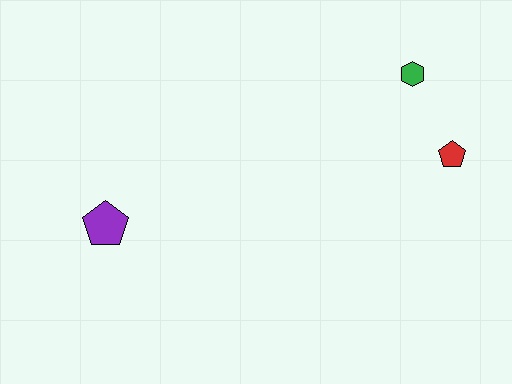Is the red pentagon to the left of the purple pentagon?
No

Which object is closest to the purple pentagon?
The green hexagon is closest to the purple pentagon.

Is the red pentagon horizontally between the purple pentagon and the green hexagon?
No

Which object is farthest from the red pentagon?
The purple pentagon is farthest from the red pentagon.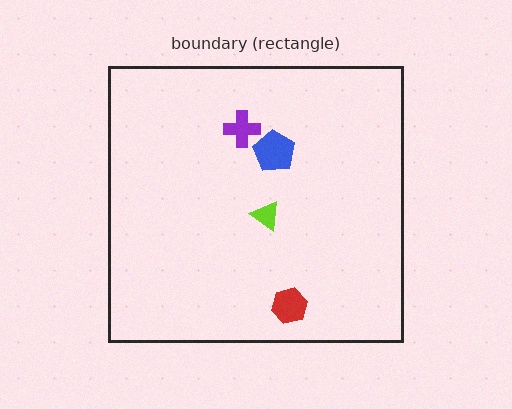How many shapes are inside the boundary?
4 inside, 0 outside.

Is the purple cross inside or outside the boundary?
Inside.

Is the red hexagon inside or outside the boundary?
Inside.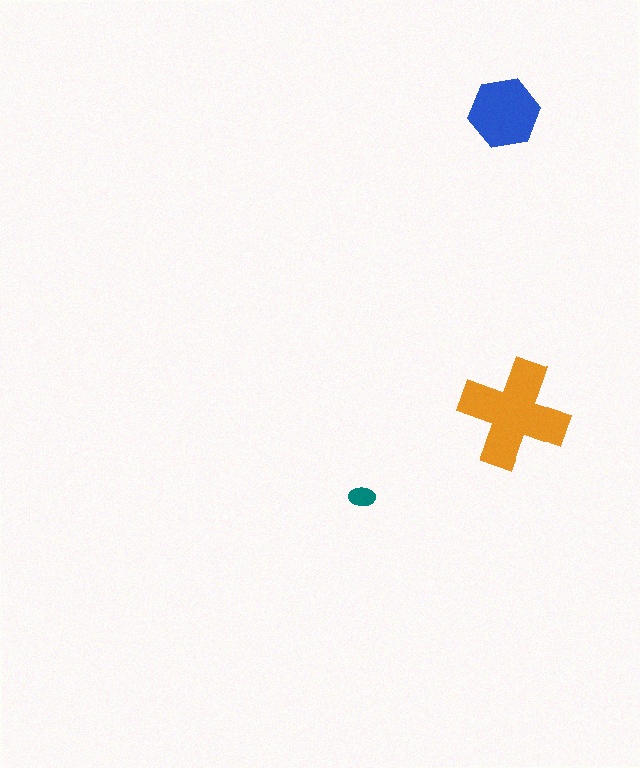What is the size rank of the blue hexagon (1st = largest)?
2nd.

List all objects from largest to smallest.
The orange cross, the blue hexagon, the teal ellipse.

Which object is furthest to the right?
The orange cross is rightmost.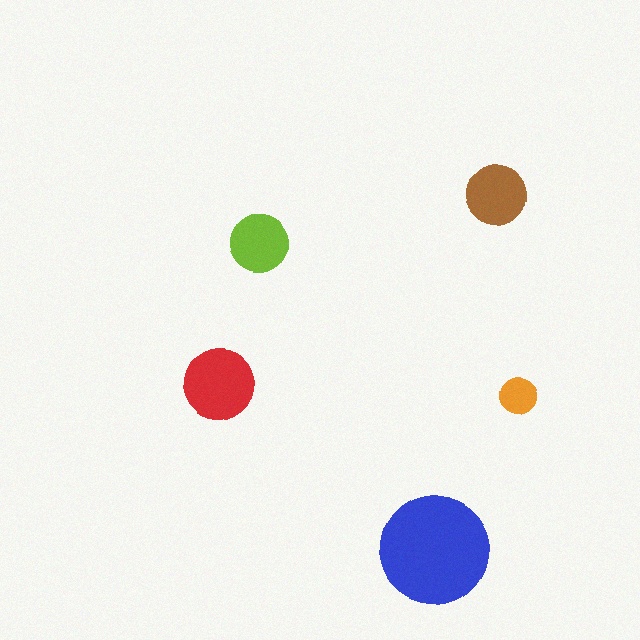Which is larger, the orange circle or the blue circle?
The blue one.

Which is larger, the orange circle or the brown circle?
The brown one.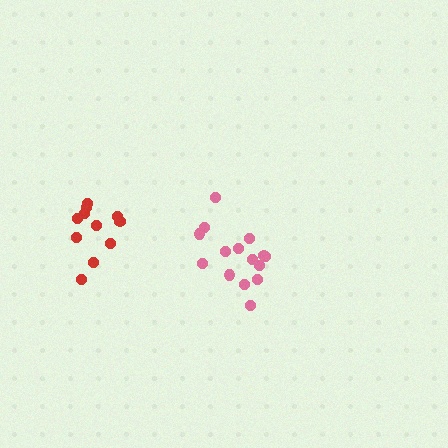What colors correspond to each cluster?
The clusters are colored: red, pink.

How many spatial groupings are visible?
There are 2 spatial groupings.